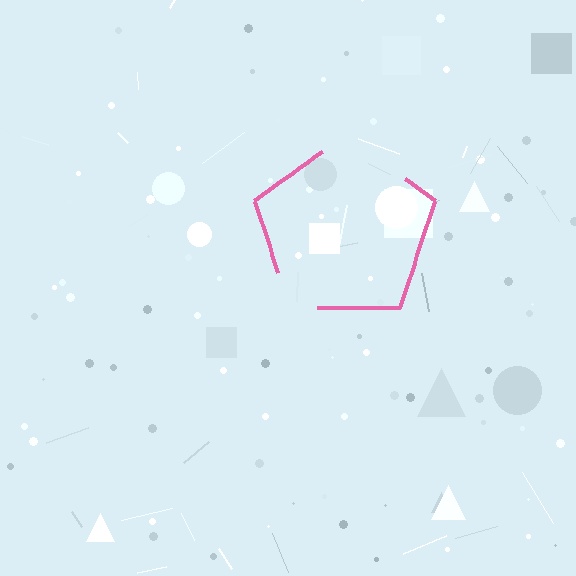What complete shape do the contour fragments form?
The contour fragments form a pentagon.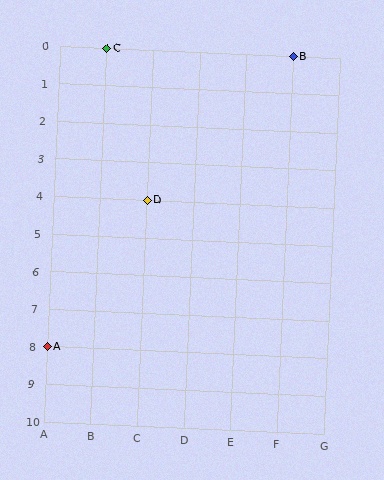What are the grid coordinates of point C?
Point C is at grid coordinates (B, 0).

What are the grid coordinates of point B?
Point B is at grid coordinates (F, 0).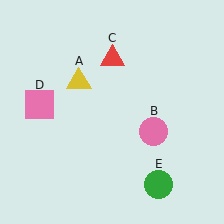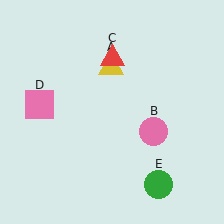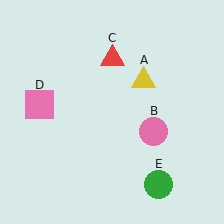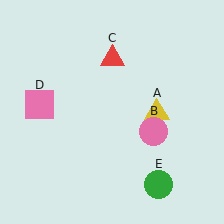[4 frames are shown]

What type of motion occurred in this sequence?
The yellow triangle (object A) rotated clockwise around the center of the scene.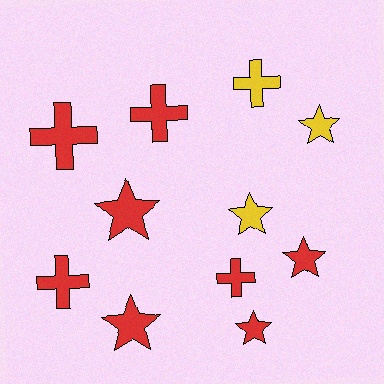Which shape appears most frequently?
Star, with 6 objects.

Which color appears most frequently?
Red, with 8 objects.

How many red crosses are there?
There are 4 red crosses.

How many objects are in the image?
There are 11 objects.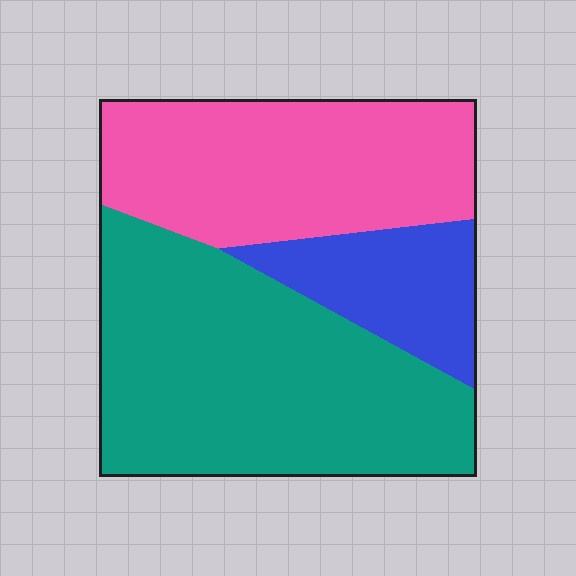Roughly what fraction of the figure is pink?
Pink covers around 35% of the figure.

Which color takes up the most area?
Teal, at roughly 50%.